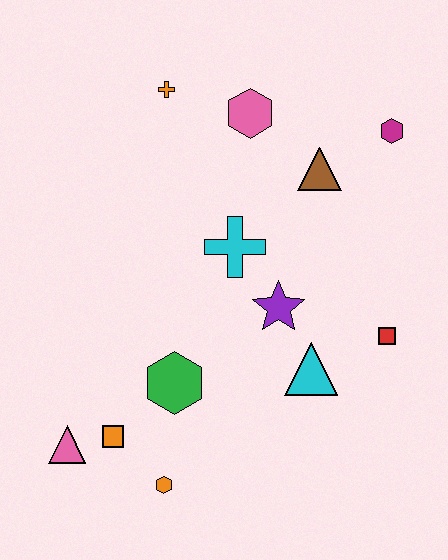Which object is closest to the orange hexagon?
The orange square is closest to the orange hexagon.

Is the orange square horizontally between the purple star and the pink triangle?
Yes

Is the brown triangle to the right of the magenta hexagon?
No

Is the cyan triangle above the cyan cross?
No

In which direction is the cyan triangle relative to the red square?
The cyan triangle is to the left of the red square.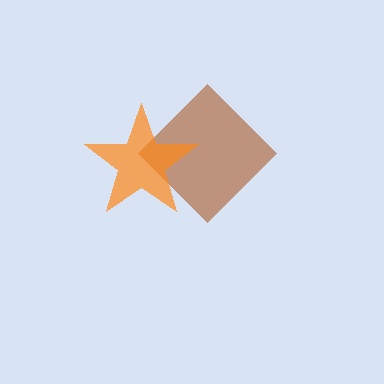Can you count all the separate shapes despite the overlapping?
Yes, there are 2 separate shapes.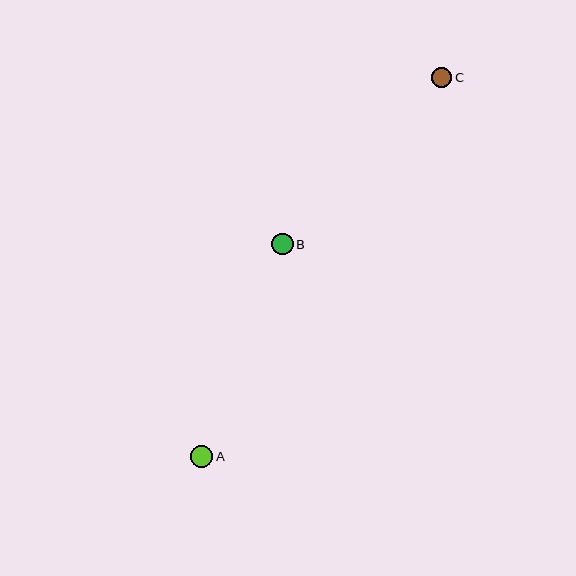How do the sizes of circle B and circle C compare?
Circle B and circle C are approximately the same size.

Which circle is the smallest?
Circle C is the smallest with a size of approximately 20 pixels.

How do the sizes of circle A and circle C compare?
Circle A and circle C are approximately the same size.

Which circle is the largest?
Circle A is the largest with a size of approximately 22 pixels.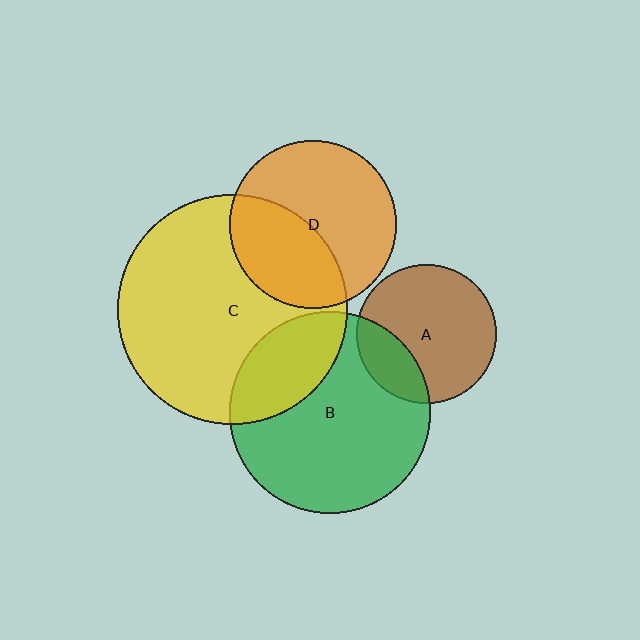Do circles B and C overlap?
Yes.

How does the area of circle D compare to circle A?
Approximately 1.5 times.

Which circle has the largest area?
Circle C (yellow).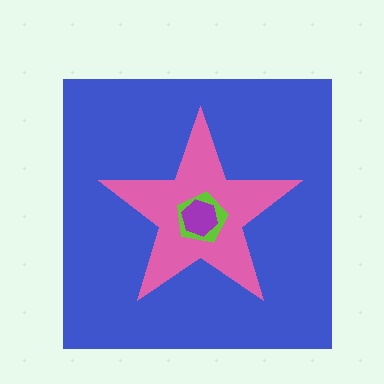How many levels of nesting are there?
4.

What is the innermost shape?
The purple hexagon.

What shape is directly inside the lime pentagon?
The purple hexagon.